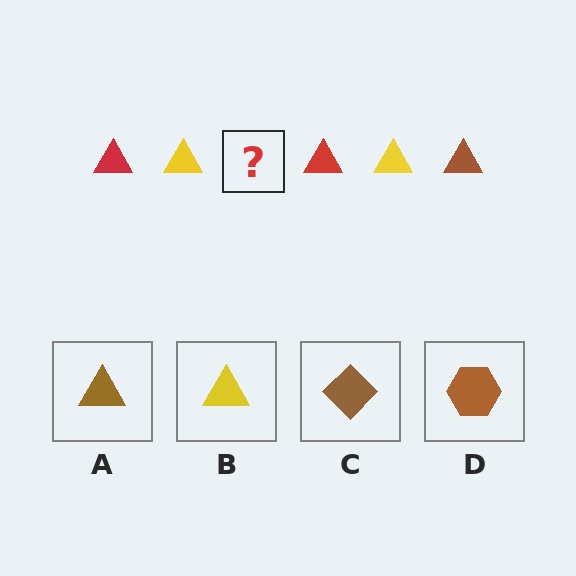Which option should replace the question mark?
Option A.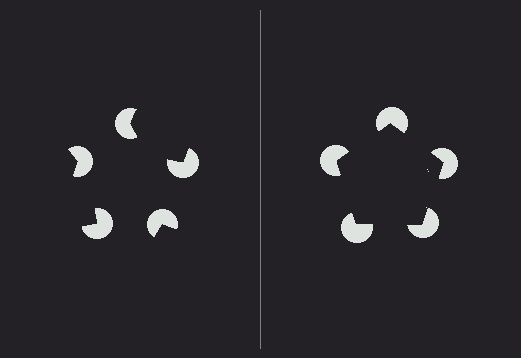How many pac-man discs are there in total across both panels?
10 — 5 on each side.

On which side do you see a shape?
An illusory pentagon appears on the right side. On the left side the wedge cuts are rotated, so no coherent shape forms.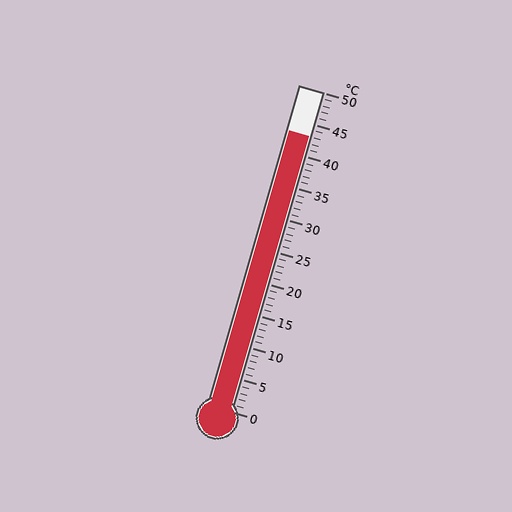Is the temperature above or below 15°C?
The temperature is above 15°C.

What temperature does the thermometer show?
The thermometer shows approximately 43°C.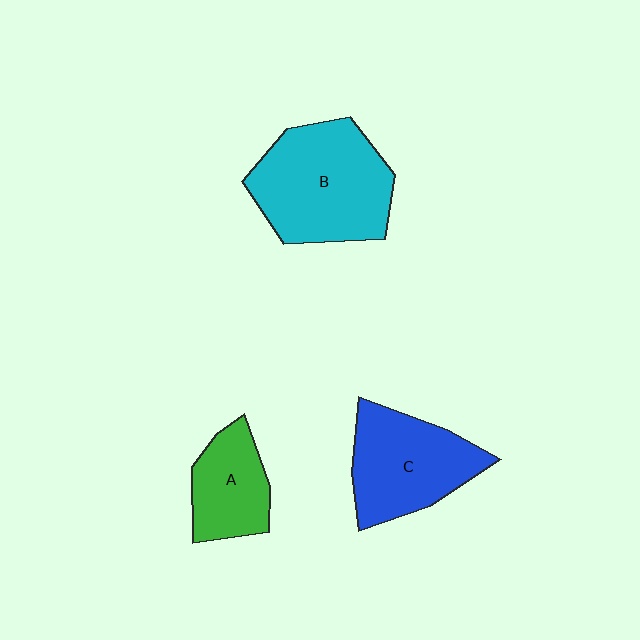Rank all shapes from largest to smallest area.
From largest to smallest: B (cyan), C (blue), A (green).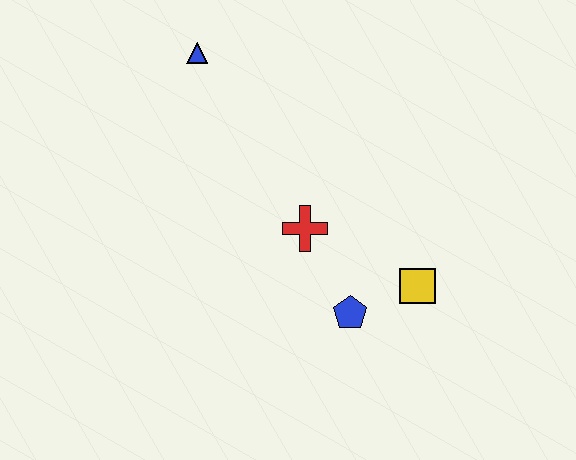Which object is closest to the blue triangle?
The red cross is closest to the blue triangle.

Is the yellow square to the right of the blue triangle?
Yes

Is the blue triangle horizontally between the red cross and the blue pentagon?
No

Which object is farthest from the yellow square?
The blue triangle is farthest from the yellow square.